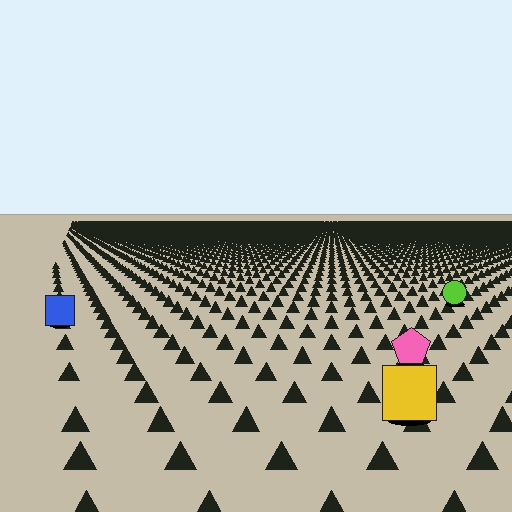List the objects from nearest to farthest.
From nearest to farthest: the yellow square, the pink pentagon, the blue square, the lime circle.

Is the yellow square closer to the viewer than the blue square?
Yes. The yellow square is closer — you can tell from the texture gradient: the ground texture is coarser near it.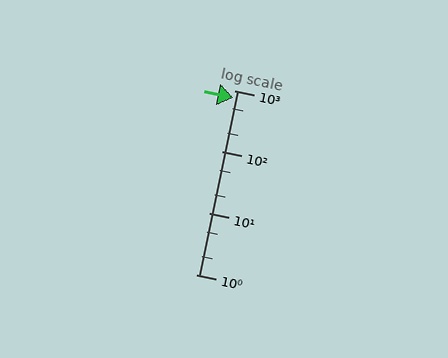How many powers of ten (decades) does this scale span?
The scale spans 3 decades, from 1 to 1000.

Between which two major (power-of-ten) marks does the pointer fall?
The pointer is between 100 and 1000.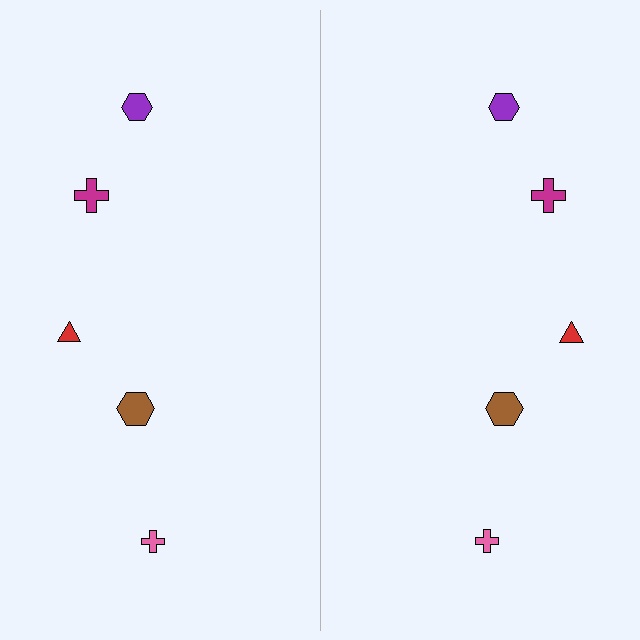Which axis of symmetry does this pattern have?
The pattern has a vertical axis of symmetry running through the center of the image.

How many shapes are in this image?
There are 10 shapes in this image.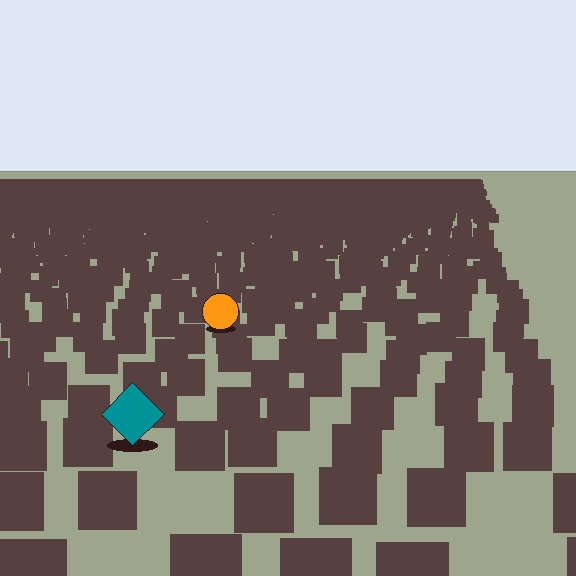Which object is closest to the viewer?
The teal diamond is closest. The texture marks near it are larger and more spread out.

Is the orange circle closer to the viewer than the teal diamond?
No. The teal diamond is closer — you can tell from the texture gradient: the ground texture is coarser near it.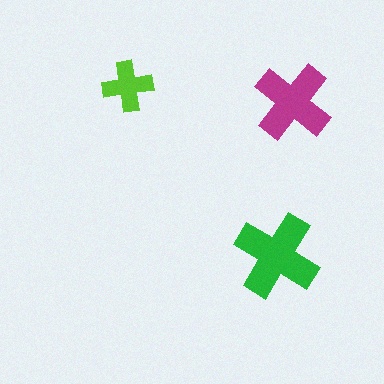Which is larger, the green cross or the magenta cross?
The green one.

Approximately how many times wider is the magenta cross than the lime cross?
About 1.5 times wider.